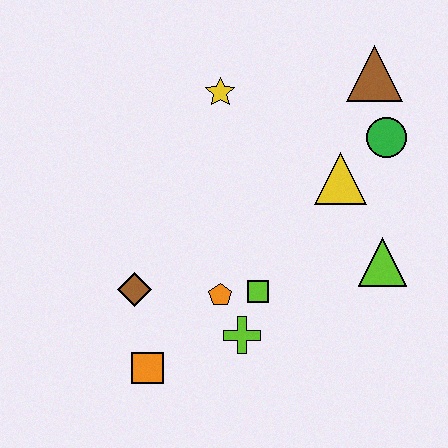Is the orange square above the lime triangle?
No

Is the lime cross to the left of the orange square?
No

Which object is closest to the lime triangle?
The yellow triangle is closest to the lime triangle.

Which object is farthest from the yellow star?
The orange square is farthest from the yellow star.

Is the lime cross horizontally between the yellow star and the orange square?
No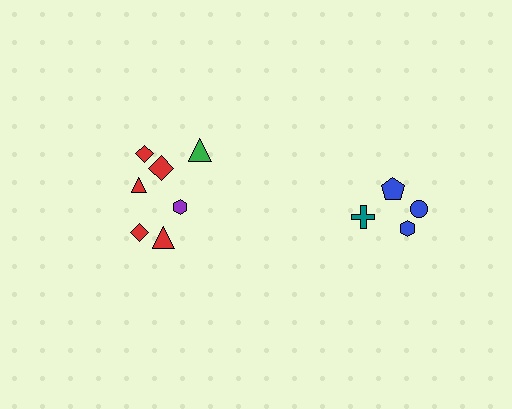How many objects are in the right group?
There are 4 objects.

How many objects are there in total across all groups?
There are 11 objects.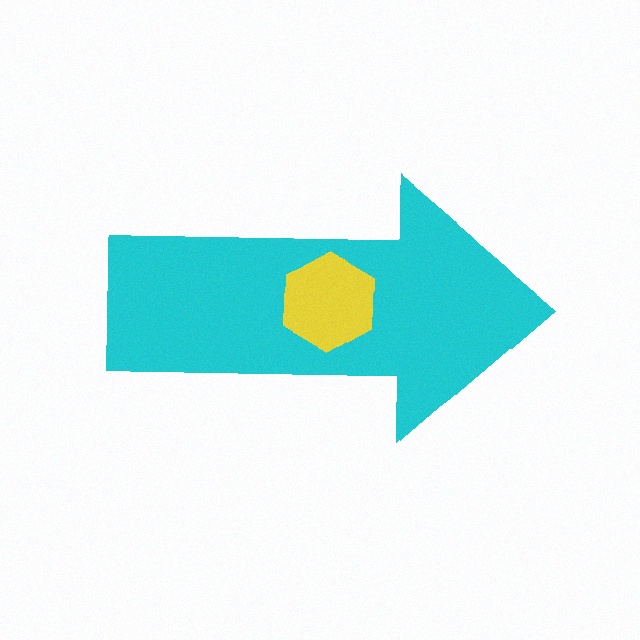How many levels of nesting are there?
2.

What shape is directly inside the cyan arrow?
The yellow hexagon.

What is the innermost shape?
The yellow hexagon.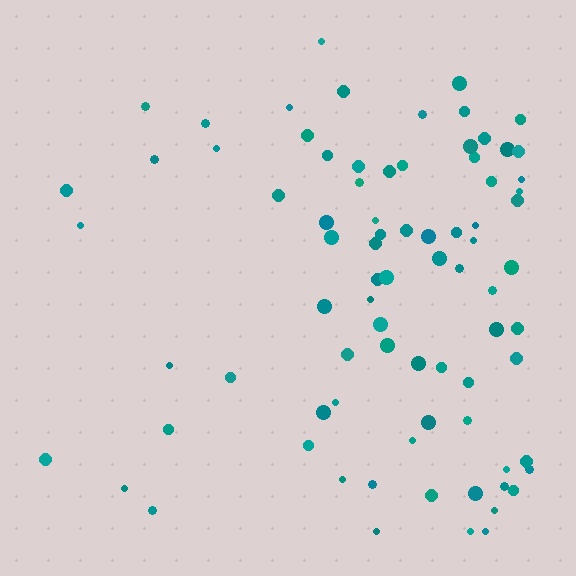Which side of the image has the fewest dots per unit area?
The left.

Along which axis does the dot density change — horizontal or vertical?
Horizontal.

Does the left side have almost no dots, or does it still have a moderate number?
Still a moderate number, just noticeably fewer than the right.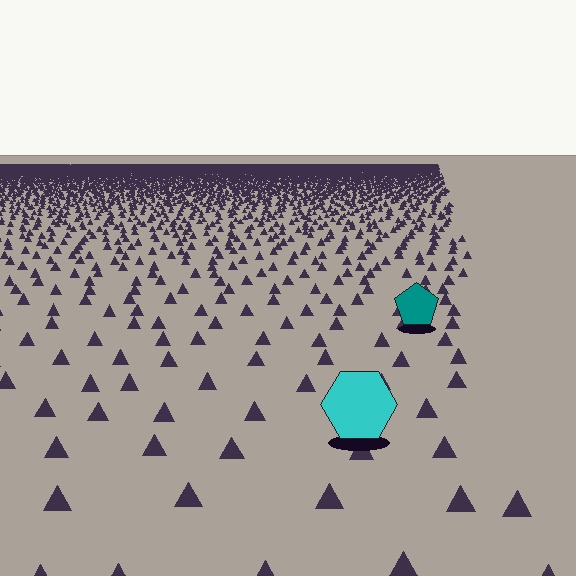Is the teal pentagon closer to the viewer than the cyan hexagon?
No. The cyan hexagon is closer — you can tell from the texture gradient: the ground texture is coarser near it.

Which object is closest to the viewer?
The cyan hexagon is closest. The texture marks near it are larger and more spread out.